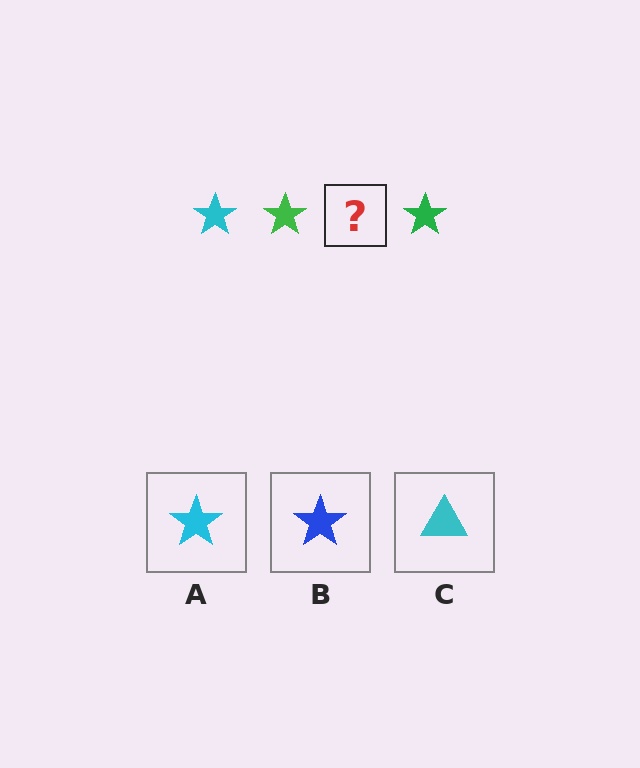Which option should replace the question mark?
Option A.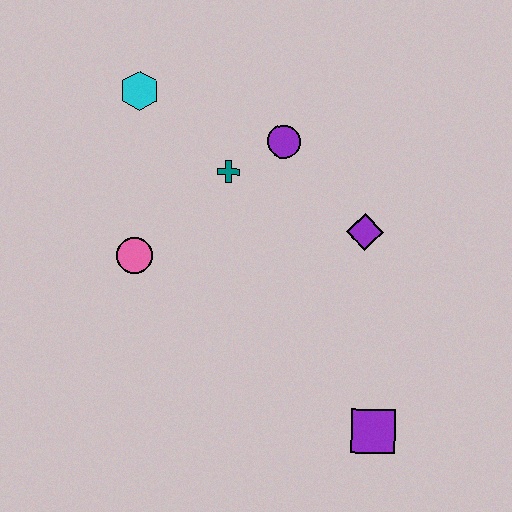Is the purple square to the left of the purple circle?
No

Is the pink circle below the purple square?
No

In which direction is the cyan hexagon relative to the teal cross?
The cyan hexagon is to the left of the teal cross.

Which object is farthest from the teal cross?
The purple square is farthest from the teal cross.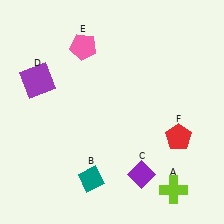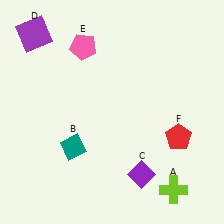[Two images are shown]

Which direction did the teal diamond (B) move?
The teal diamond (B) moved up.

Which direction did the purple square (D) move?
The purple square (D) moved up.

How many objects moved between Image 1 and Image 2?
2 objects moved between the two images.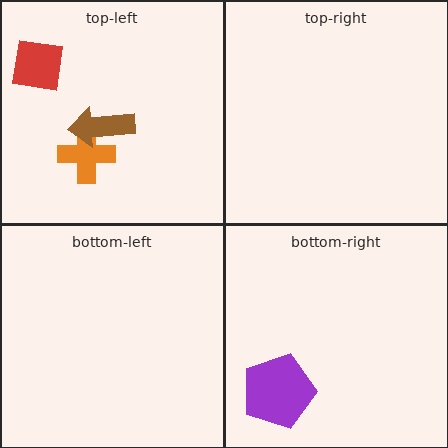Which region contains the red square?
The top-left region.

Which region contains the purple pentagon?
The bottom-right region.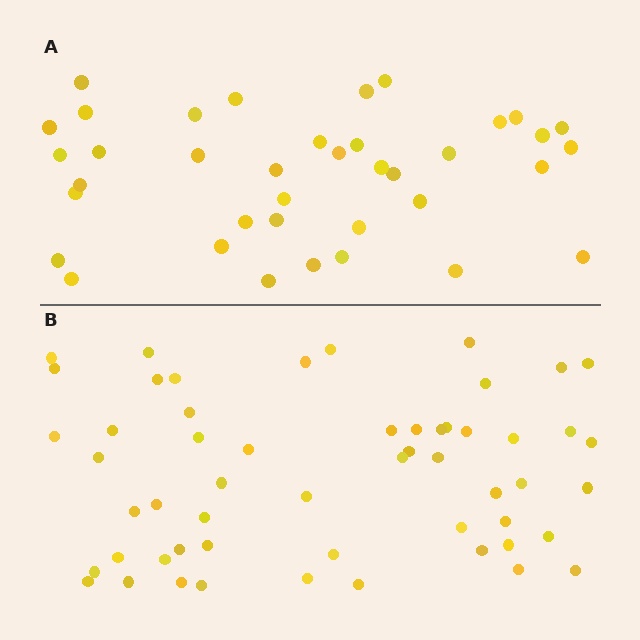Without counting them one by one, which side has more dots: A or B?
Region B (the bottom region) has more dots.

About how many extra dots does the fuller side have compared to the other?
Region B has approximately 15 more dots than region A.